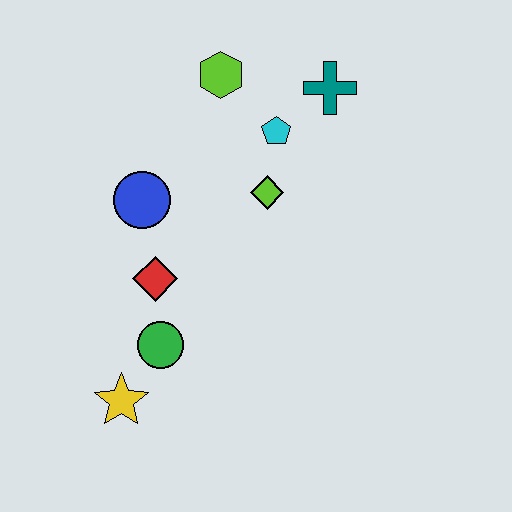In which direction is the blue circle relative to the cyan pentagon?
The blue circle is to the left of the cyan pentagon.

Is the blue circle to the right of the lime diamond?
No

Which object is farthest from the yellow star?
The teal cross is farthest from the yellow star.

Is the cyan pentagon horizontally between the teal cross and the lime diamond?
Yes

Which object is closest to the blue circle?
The red diamond is closest to the blue circle.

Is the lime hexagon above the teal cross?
Yes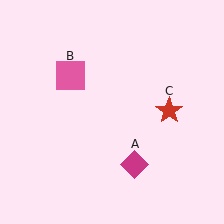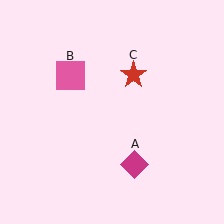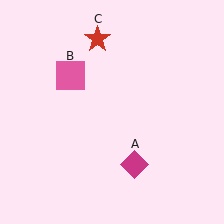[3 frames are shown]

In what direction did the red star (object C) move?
The red star (object C) moved up and to the left.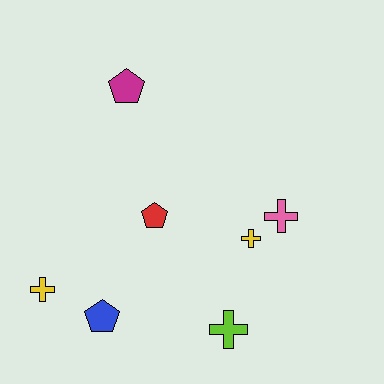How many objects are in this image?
There are 7 objects.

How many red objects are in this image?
There is 1 red object.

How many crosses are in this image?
There are 4 crosses.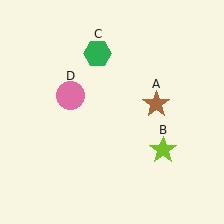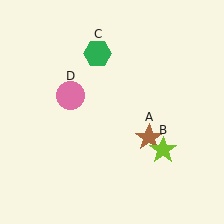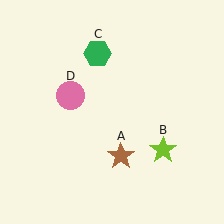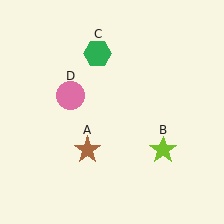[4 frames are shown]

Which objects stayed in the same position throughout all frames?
Lime star (object B) and green hexagon (object C) and pink circle (object D) remained stationary.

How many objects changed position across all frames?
1 object changed position: brown star (object A).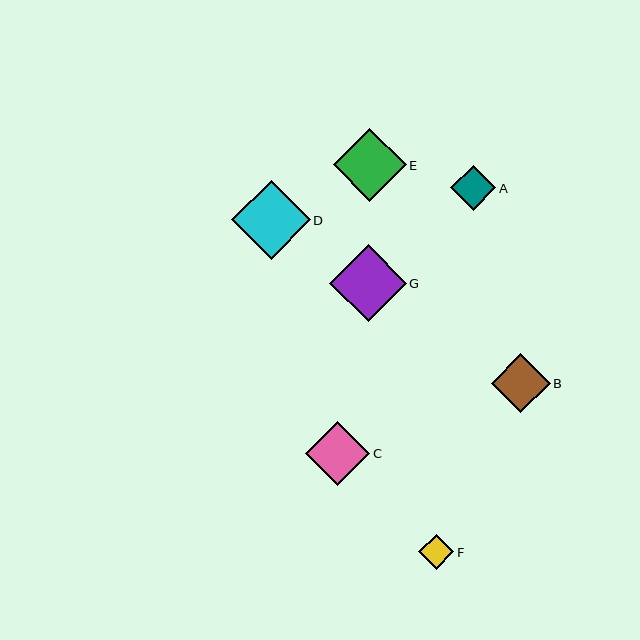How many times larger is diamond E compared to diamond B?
Diamond E is approximately 1.2 times the size of diamond B.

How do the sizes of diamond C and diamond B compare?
Diamond C and diamond B are approximately the same size.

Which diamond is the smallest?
Diamond F is the smallest with a size of approximately 35 pixels.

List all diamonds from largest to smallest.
From largest to smallest: D, G, E, C, B, A, F.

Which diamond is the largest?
Diamond D is the largest with a size of approximately 79 pixels.